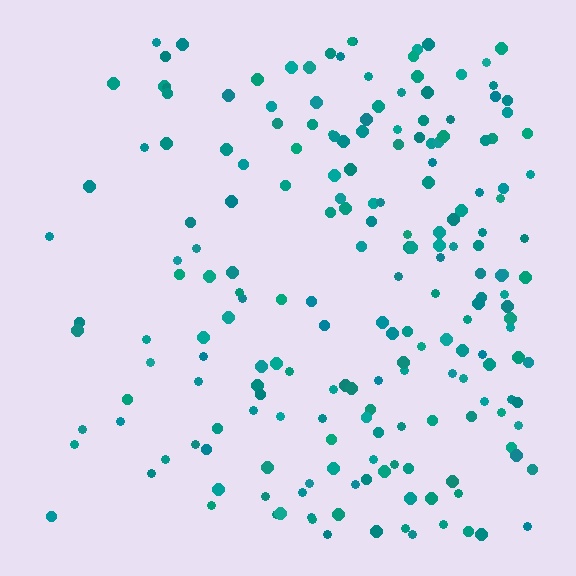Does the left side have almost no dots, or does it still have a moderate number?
Still a moderate number, just noticeably fewer than the right.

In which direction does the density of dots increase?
From left to right, with the right side densest.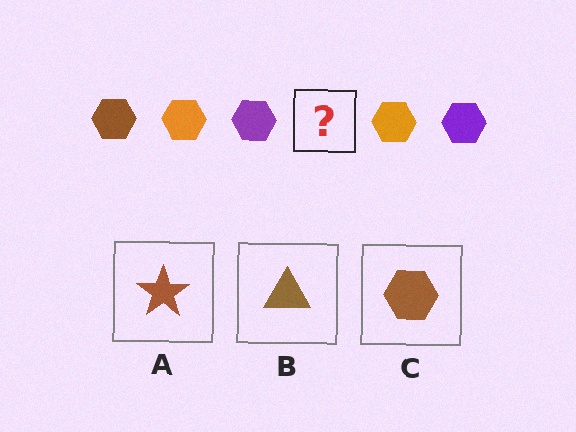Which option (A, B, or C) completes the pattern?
C.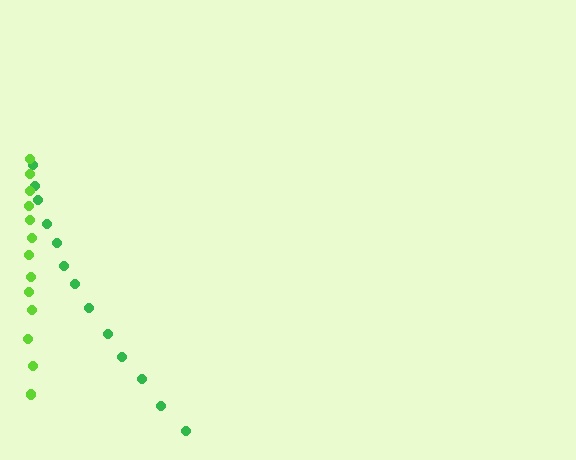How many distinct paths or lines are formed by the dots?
There are 2 distinct paths.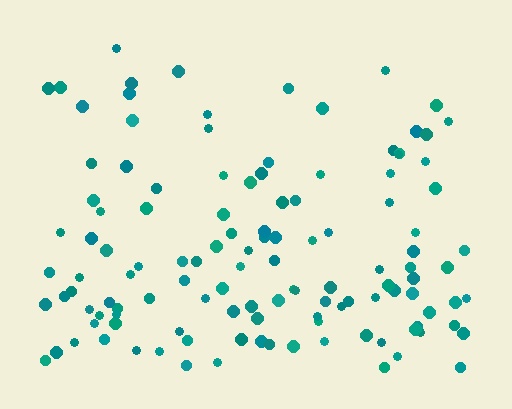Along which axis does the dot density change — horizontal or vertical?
Vertical.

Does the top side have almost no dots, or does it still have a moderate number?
Still a moderate number, just noticeably fewer than the bottom.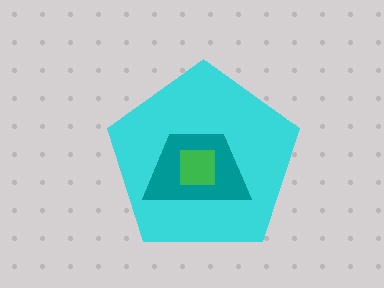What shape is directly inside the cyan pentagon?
The teal trapezoid.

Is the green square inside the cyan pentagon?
Yes.